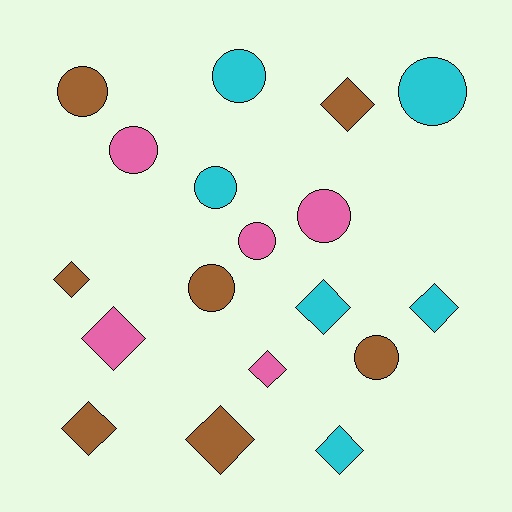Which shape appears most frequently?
Circle, with 9 objects.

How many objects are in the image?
There are 18 objects.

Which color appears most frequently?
Brown, with 7 objects.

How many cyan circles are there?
There are 3 cyan circles.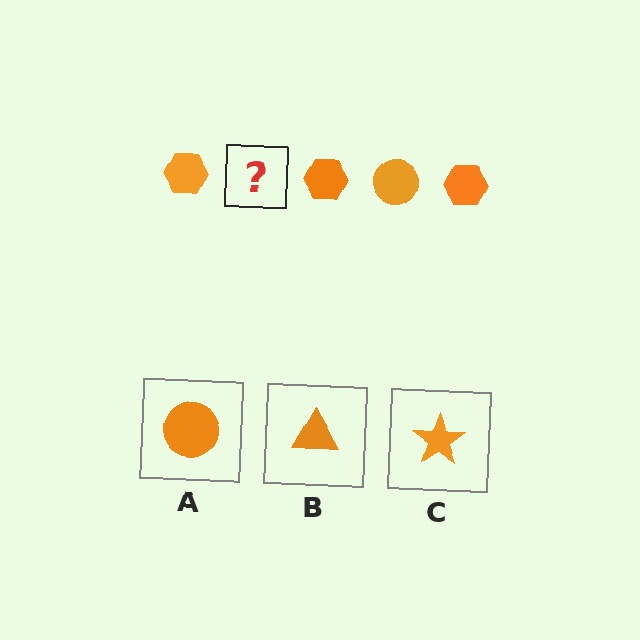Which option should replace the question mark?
Option A.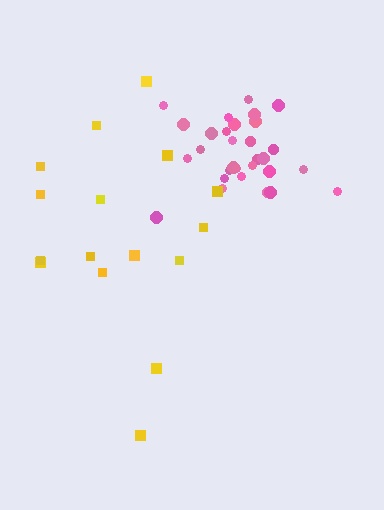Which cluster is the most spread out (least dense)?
Yellow.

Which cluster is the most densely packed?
Pink.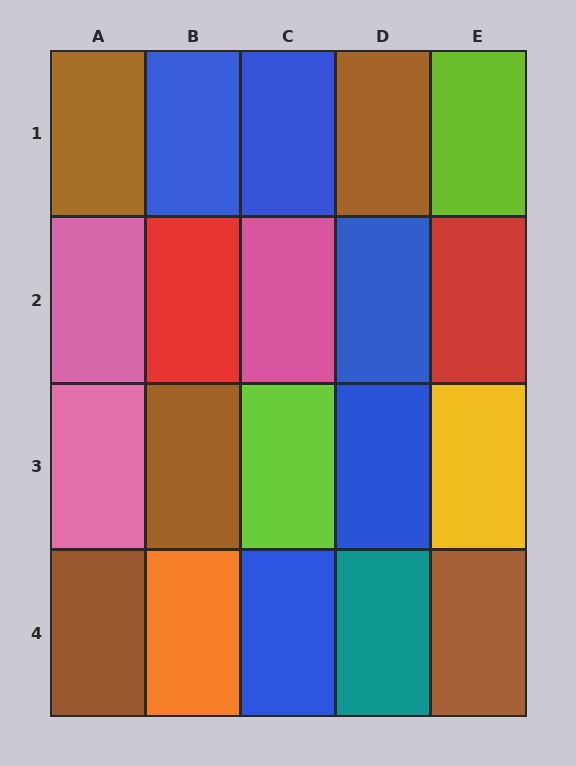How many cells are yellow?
1 cell is yellow.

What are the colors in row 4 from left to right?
Brown, orange, blue, teal, brown.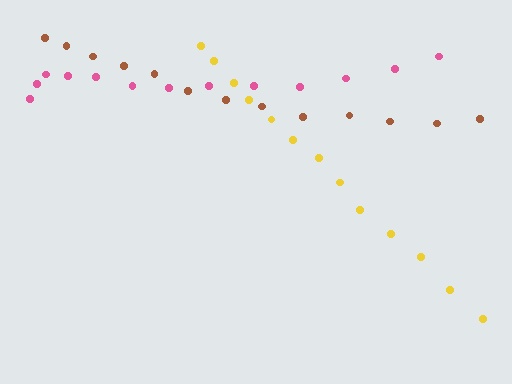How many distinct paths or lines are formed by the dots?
There are 3 distinct paths.